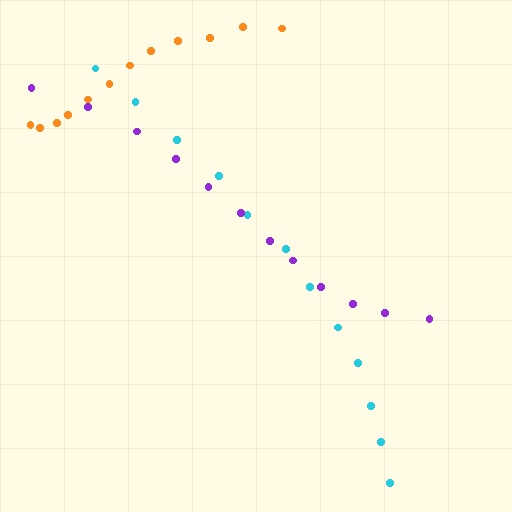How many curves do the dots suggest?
There are 3 distinct paths.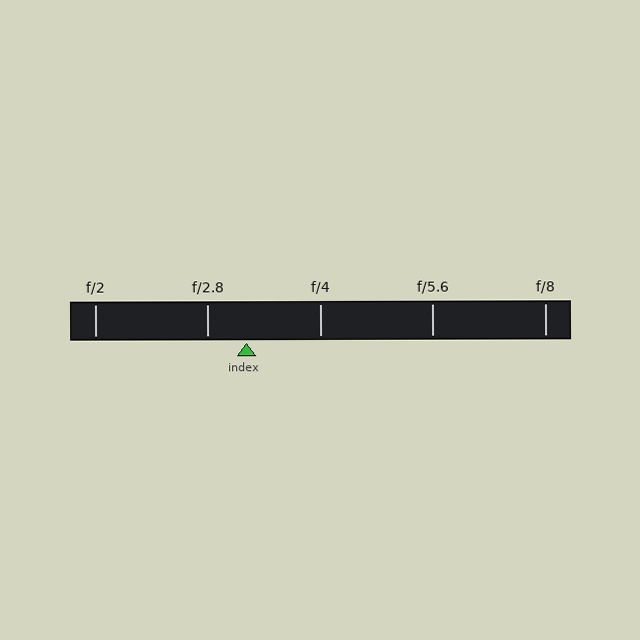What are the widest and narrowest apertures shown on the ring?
The widest aperture shown is f/2 and the narrowest is f/8.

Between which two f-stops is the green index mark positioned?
The index mark is between f/2.8 and f/4.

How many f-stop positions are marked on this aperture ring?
There are 5 f-stop positions marked.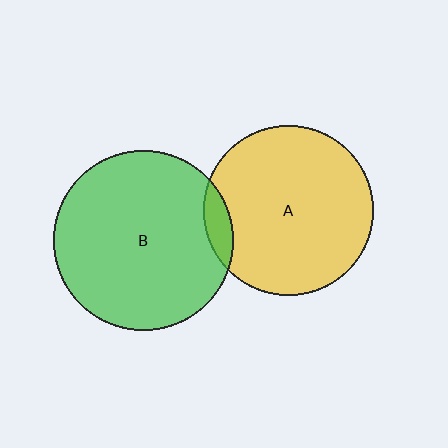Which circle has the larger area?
Circle B (green).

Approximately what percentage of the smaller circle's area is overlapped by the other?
Approximately 10%.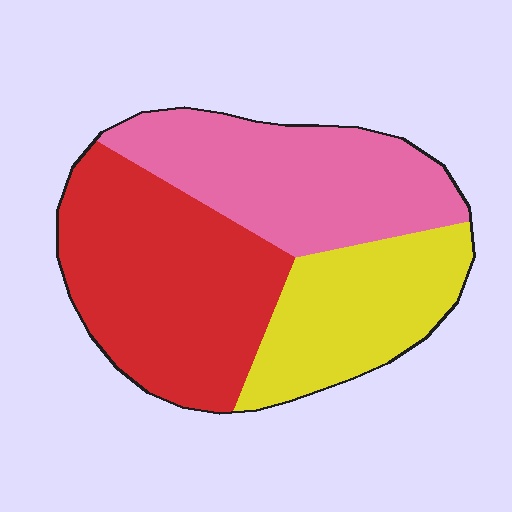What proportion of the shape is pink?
Pink covers 33% of the shape.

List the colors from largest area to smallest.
From largest to smallest: red, pink, yellow.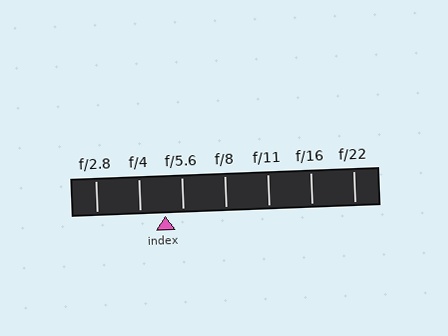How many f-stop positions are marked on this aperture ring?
There are 7 f-stop positions marked.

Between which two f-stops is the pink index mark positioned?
The index mark is between f/4 and f/5.6.